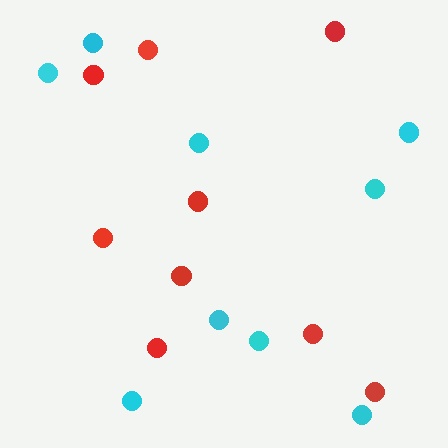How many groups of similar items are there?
There are 2 groups: one group of red circles (9) and one group of cyan circles (9).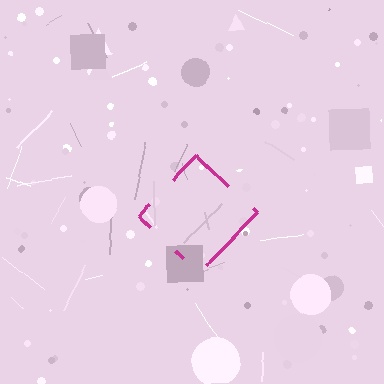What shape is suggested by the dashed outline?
The dashed outline suggests a diamond.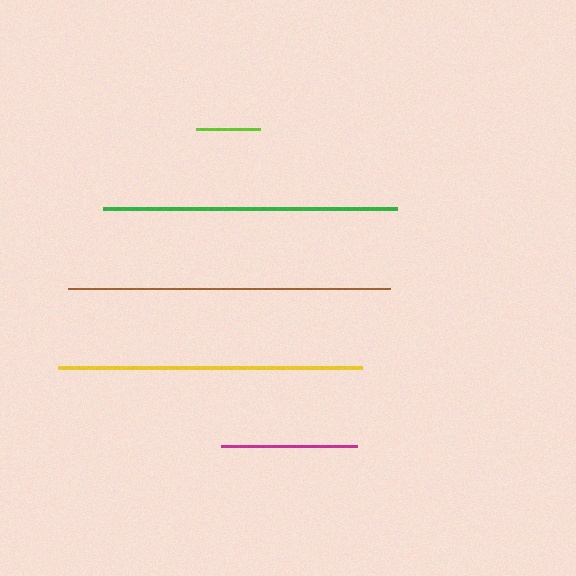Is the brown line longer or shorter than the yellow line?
The brown line is longer than the yellow line.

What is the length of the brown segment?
The brown segment is approximately 322 pixels long.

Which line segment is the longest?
The brown line is the longest at approximately 322 pixels.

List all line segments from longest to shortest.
From longest to shortest: brown, yellow, green, magenta, lime.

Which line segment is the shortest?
The lime line is the shortest at approximately 64 pixels.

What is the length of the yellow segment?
The yellow segment is approximately 304 pixels long.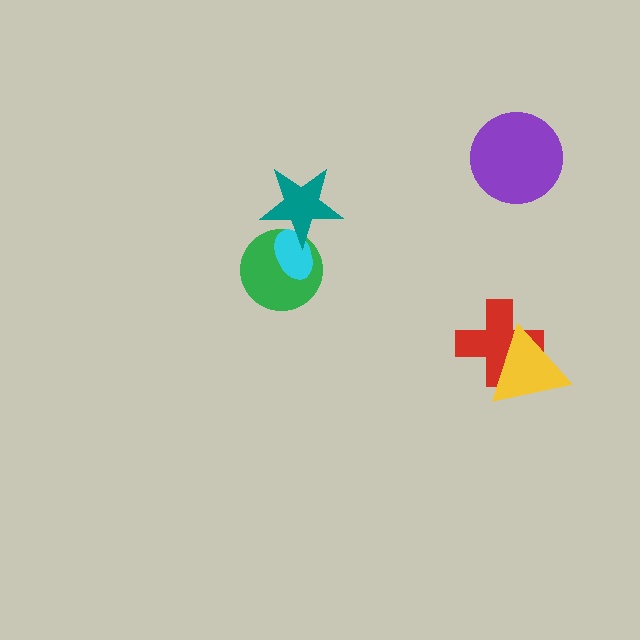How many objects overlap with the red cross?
1 object overlaps with the red cross.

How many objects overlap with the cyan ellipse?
2 objects overlap with the cyan ellipse.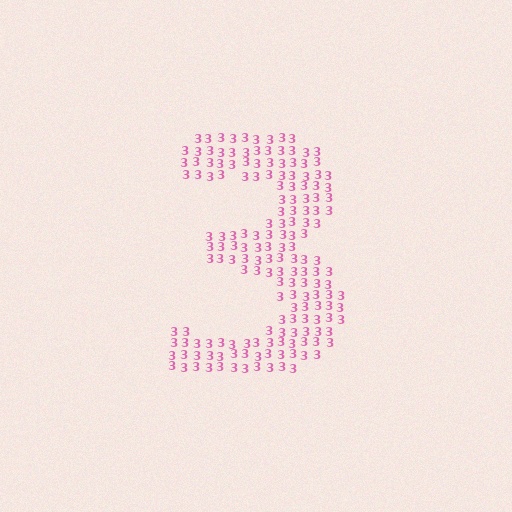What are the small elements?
The small elements are digit 3's.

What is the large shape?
The large shape is the digit 3.